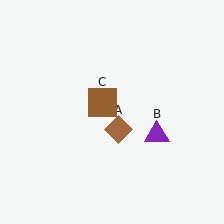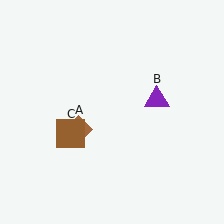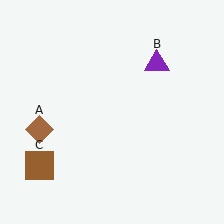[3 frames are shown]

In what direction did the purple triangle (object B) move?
The purple triangle (object B) moved up.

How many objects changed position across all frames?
3 objects changed position: brown diamond (object A), purple triangle (object B), brown square (object C).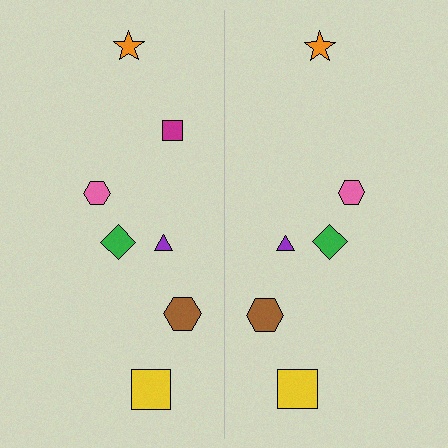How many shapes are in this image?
There are 13 shapes in this image.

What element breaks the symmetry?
A magenta square is missing from the right side.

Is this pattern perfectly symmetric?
No, the pattern is not perfectly symmetric. A magenta square is missing from the right side.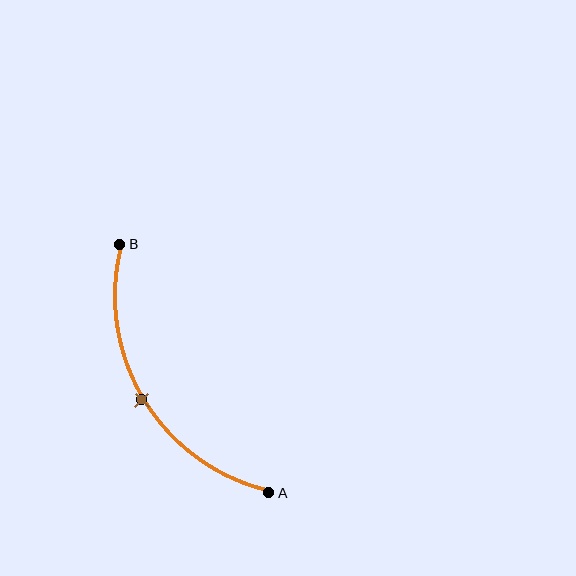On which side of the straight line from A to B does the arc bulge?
The arc bulges to the left of the straight line connecting A and B.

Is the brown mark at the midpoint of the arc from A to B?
Yes. The brown mark lies on the arc at equal arc-length from both A and B — it is the arc midpoint.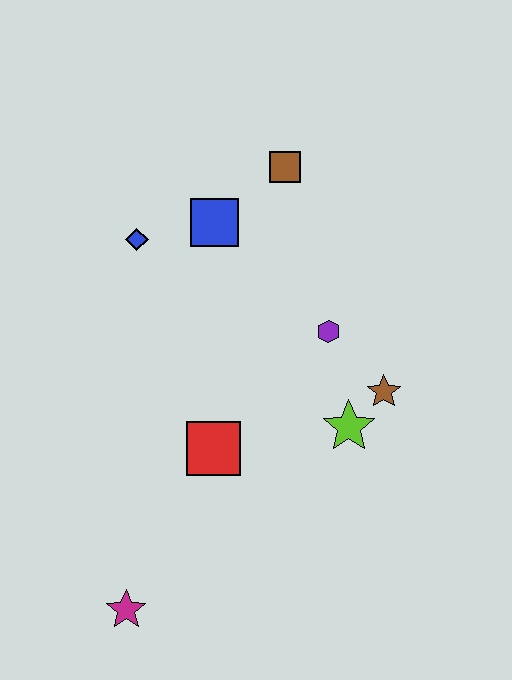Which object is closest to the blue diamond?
The blue square is closest to the blue diamond.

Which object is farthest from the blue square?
The magenta star is farthest from the blue square.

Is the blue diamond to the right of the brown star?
No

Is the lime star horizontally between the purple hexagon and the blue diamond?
No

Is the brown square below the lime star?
No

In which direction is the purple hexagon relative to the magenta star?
The purple hexagon is above the magenta star.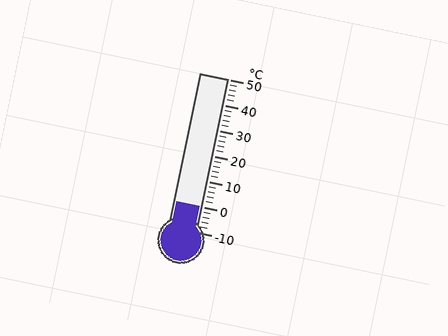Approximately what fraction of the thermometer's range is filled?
The thermometer is filled to approximately 15% of its range.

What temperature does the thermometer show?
The thermometer shows approximately 0°C.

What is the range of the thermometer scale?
The thermometer scale ranges from -10°C to 50°C.